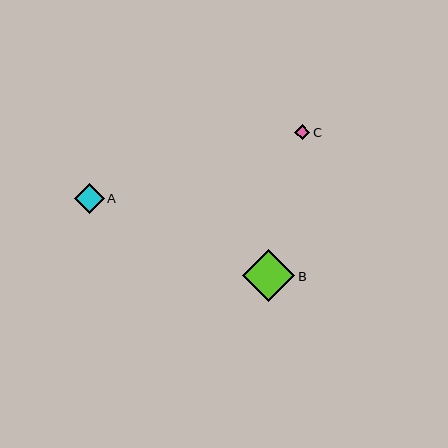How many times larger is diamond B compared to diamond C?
Diamond B is approximately 3.4 times the size of diamond C.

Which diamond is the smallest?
Diamond C is the smallest with a size of approximately 15 pixels.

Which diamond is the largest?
Diamond B is the largest with a size of approximately 52 pixels.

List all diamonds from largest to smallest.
From largest to smallest: B, A, C.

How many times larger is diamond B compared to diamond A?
Diamond B is approximately 1.7 times the size of diamond A.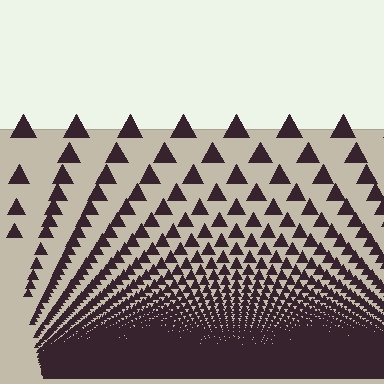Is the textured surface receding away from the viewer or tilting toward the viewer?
The surface appears to tilt toward the viewer. Texture elements get larger and sparser toward the top.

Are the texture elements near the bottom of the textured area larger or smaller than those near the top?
Smaller. The gradient is inverted — elements near the bottom are smaller and denser.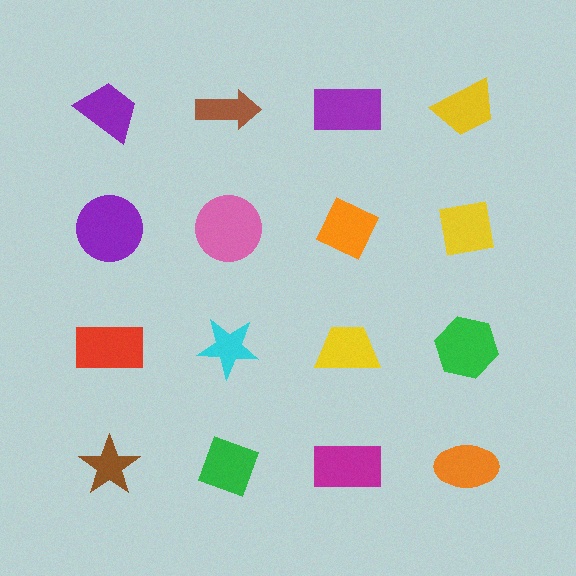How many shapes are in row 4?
4 shapes.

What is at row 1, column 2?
A brown arrow.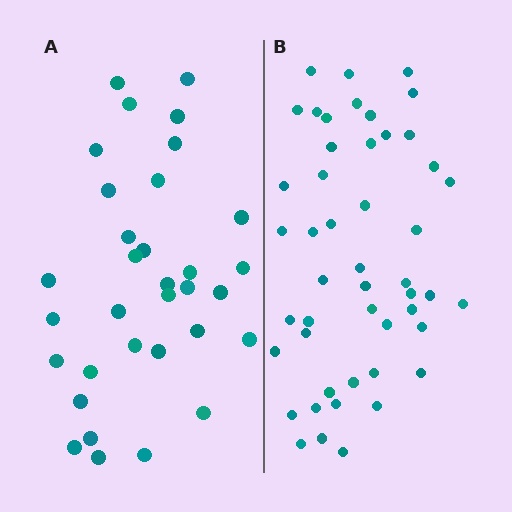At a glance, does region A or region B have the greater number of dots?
Region B (the right region) has more dots.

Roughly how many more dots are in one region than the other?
Region B has approximately 15 more dots than region A.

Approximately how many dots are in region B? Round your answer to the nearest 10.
About 50 dots. (The exact count is 48, which rounds to 50.)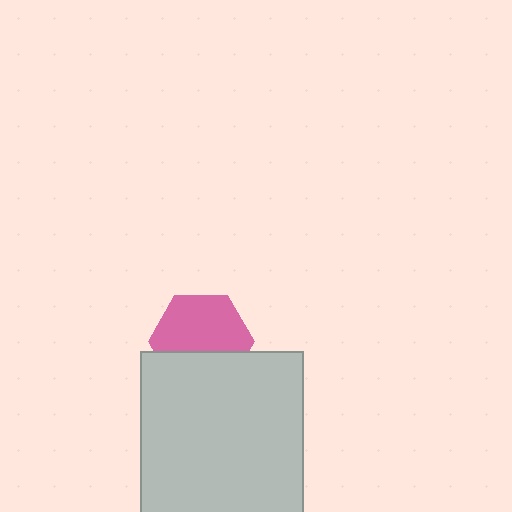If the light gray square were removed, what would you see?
You would see the complete pink hexagon.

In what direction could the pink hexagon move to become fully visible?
The pink hexagon could move up. That would shift it out from behind the light gray square entirely.